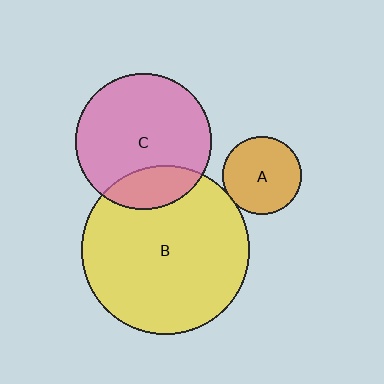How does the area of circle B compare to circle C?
Approximately 1.5 times.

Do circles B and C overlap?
Yes.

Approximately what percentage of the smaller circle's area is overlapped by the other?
Approximately 20%.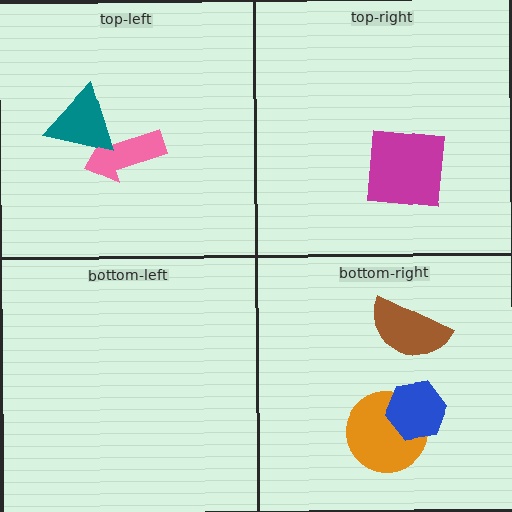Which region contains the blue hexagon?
The bottom-right region.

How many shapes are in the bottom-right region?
3.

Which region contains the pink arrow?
The top-left region.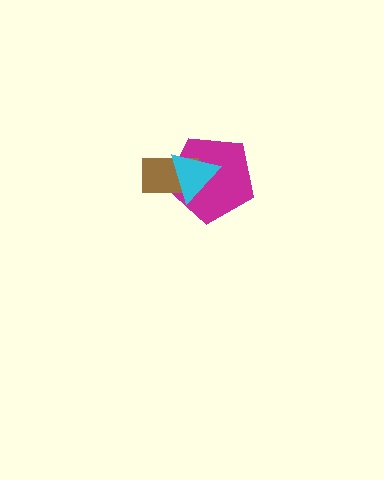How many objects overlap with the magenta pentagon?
2 objects overlap with the magenta pentagon.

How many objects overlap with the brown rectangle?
2 objects overlap with the brown rectangle.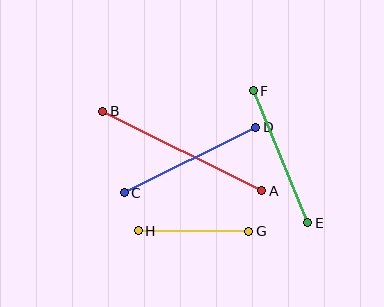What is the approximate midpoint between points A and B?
The midpoint is at approximately (182, 151) pixels.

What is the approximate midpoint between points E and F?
The midpoint is at approximately (281, 157) pixels.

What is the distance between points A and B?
The distance is approximately 178 pixels.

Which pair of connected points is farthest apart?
Points A and B are farthest apart.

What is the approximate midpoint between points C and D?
The midpoint is at approximately (190, 160) pixels.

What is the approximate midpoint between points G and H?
The midpoint is at approximately (194, 231) pixels.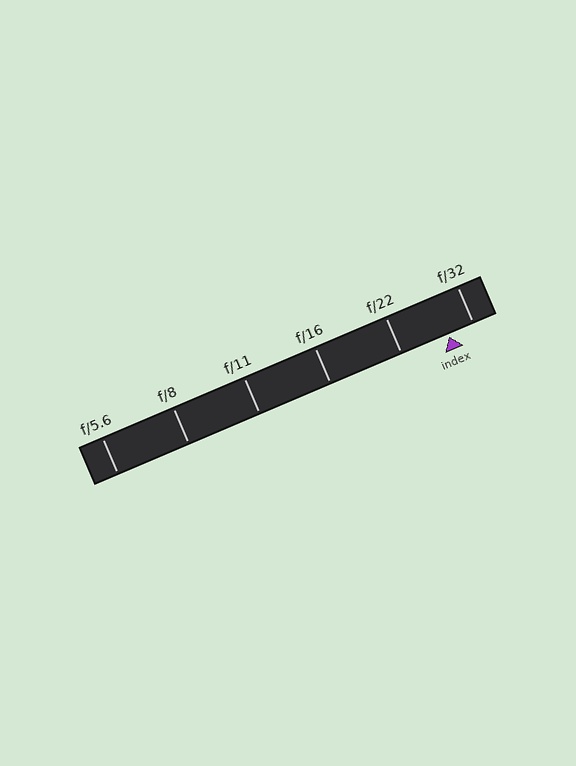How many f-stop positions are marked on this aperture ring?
There are 6 f-stop positions marked.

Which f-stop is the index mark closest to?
The index mark is closest to f/32.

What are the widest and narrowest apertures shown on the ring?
The widest aperture shown is f/5.6 and the narrowest is f/32.